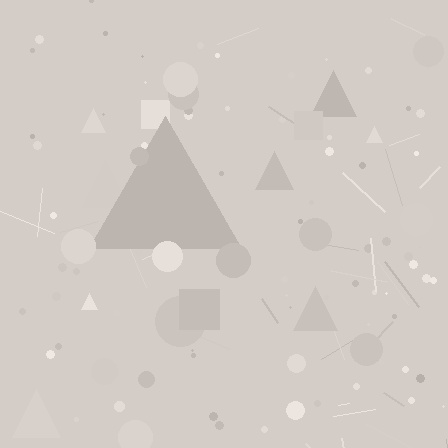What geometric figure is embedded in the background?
A triangle is embedded in the background.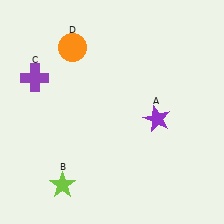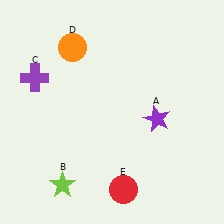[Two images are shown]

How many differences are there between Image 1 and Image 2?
There is 1 difference between the two images.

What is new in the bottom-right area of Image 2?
A red circle (E) was added in the bottom-right area of Image 2.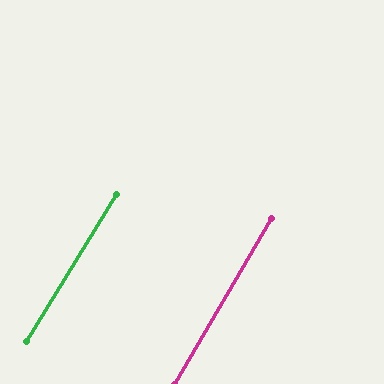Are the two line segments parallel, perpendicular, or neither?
Parallel — their directions differ by only 1.2°.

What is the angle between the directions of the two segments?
Approximately 1 degree.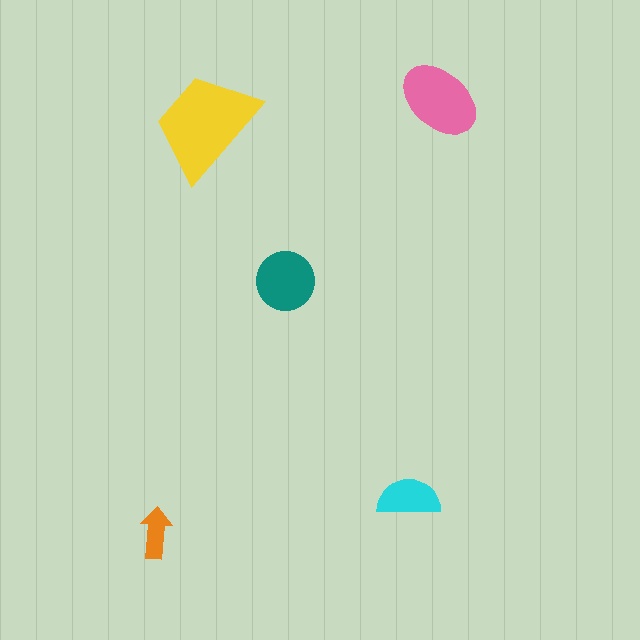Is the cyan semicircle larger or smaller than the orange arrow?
Larger.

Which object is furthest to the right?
The pink ellipse is rightmost.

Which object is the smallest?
The orange arrow.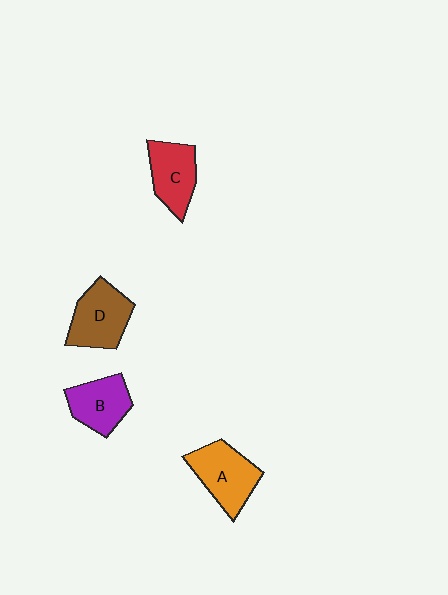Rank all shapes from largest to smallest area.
From largest to smallest: A (orange), D (brown), B (purple), C (red).